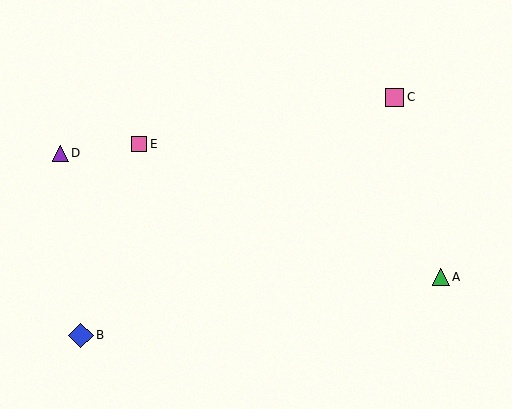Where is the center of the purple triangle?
The center of the purple triangle is at (60, 153).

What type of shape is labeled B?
Shape B is a blue diamond.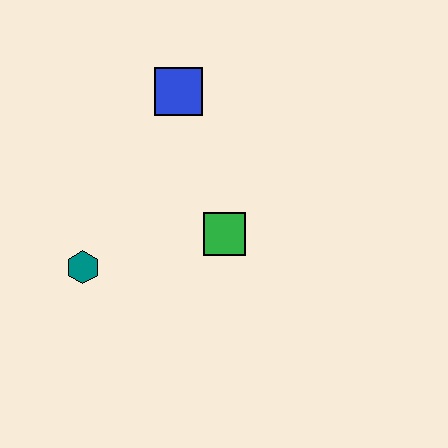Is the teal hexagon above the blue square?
No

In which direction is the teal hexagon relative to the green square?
The teal hexagon is to the left of the green square.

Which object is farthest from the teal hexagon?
The blue square is farthest from the teal hexagon.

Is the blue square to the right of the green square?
No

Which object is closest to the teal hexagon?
The green square is closest to the teal hexagon.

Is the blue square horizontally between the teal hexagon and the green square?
Yes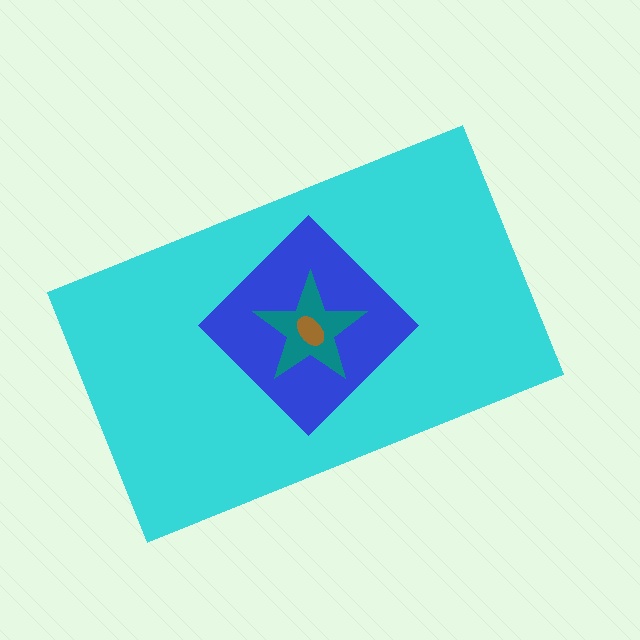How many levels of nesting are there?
4.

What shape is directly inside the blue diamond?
The teal star.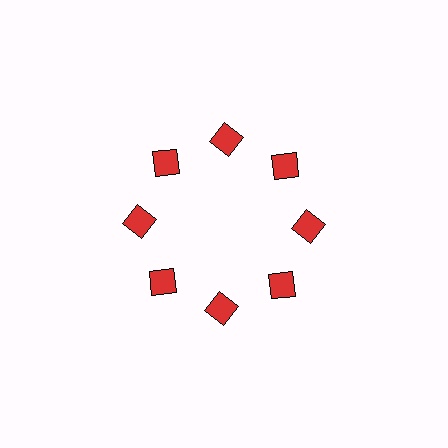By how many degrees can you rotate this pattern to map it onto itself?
The pattern maps onto itself every 45 degrees of rotation.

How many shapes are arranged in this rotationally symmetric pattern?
There are 8 shapes, arranged in 8 groups of 1.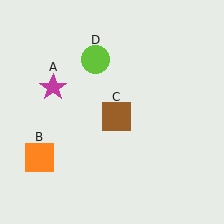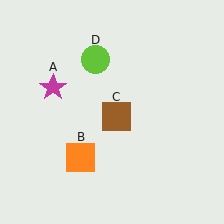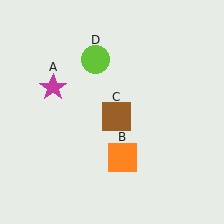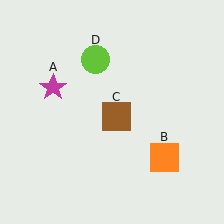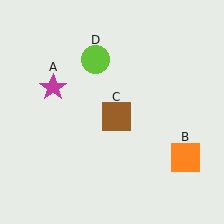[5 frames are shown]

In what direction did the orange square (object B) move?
The orange square (object B) moved right.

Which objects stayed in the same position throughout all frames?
Magenta star (object A) and brown square (object C) and lime circle (object D) remained stationary.